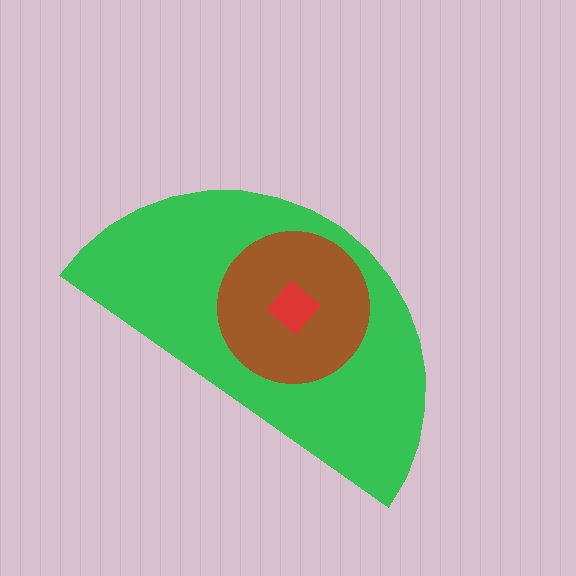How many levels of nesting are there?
3.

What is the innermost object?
The red diamond.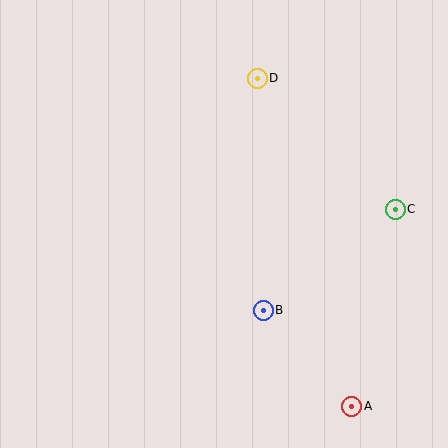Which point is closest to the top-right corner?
Point D is closest to the top-right corner.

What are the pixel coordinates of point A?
Point A is at (352, 406).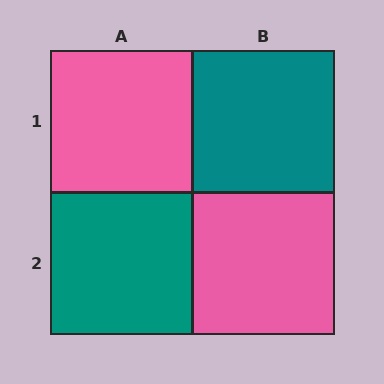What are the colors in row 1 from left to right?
Pink, teal.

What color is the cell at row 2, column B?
Pink.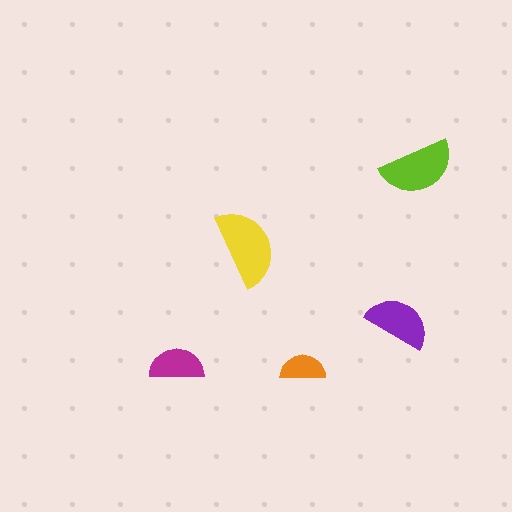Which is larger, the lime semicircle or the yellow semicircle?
The yellow one.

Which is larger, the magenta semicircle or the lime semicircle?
The lime one.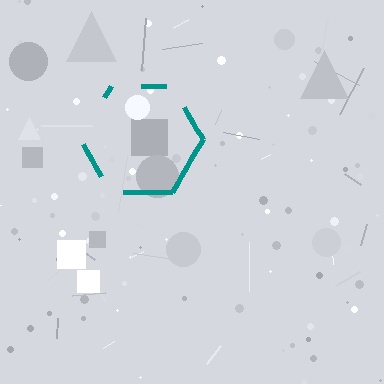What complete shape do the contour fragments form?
The contour fragments form a hexagon.